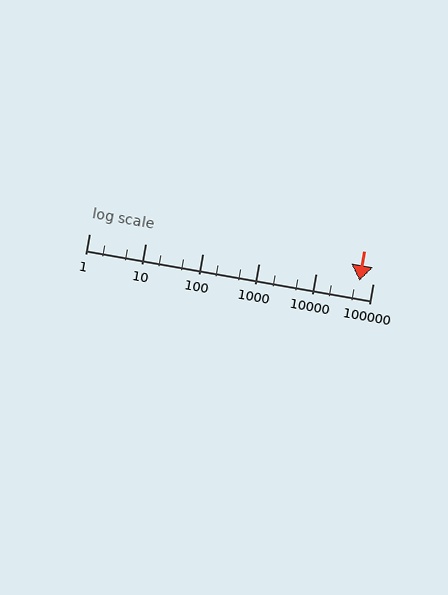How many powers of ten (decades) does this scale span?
The scale spans 5 decades, from 1 to 100000.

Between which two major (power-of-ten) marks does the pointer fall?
The pointer is between 10000 and 100000.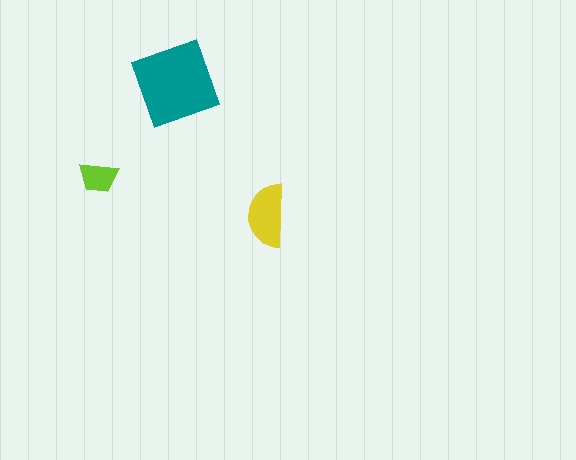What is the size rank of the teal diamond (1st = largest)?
1st.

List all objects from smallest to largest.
The lime trapezoid, the yellow semicircle, the teal diamond.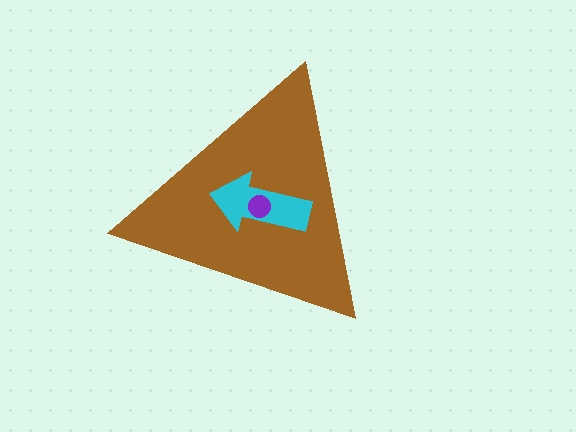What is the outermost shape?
The brown triangle.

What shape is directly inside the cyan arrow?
The purple circle.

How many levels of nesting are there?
3.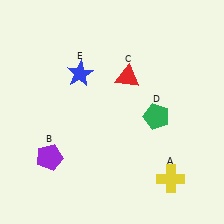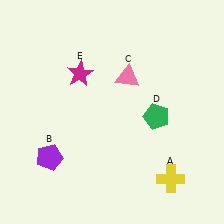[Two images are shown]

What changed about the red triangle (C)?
In Image 1, C is red. In Image 2, it changed to pink.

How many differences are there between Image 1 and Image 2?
There are 2 differences between the two images.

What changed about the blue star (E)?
In Image 1, E is blue. In Image 2, it changed to magenta.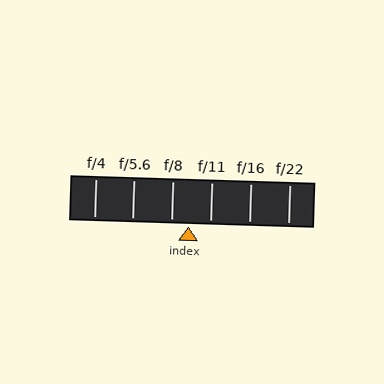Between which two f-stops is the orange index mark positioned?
The index mark is between f/8 and f/11.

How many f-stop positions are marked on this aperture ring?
There are 6 f-stop positions marked.